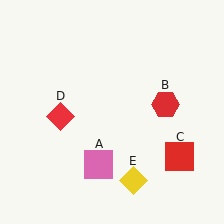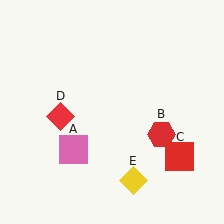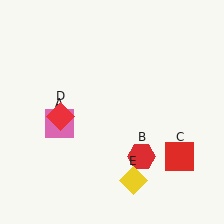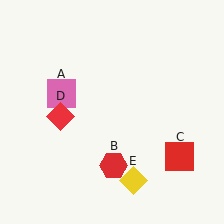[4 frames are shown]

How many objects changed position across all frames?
2 objects changed position: pink square (object A), red hexagon (object B).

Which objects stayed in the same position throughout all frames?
Red square (object C) and red diamond (object D) and yellow diamond (object E) remained stationary.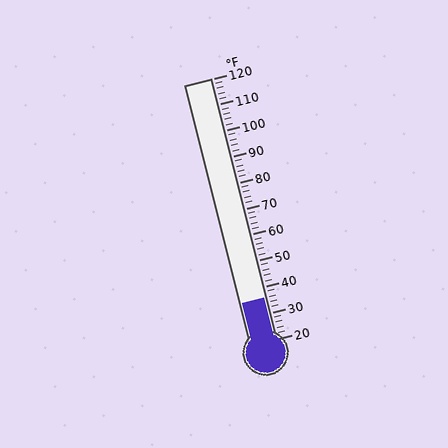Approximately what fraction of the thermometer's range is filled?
The thermometer is filled to approximately 15% of its range.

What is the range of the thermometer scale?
The thermometer scale ranges from 20°F to 120°F.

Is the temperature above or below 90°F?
The temperature is below 90°F.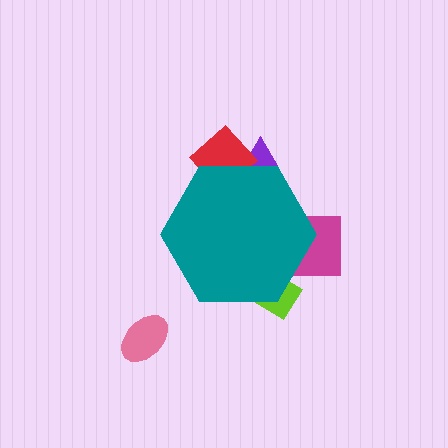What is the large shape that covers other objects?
A teal hexagon.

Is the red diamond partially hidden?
Yes, the red diamond is partially hidden behind the teal hexagon.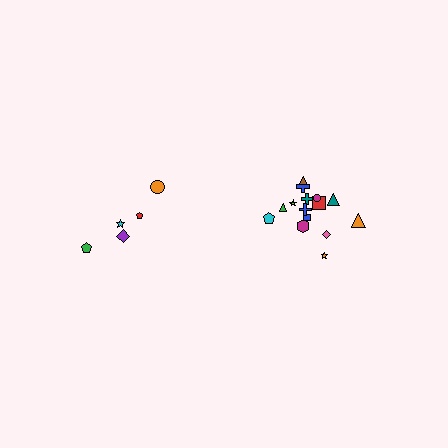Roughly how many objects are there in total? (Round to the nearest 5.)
Roughly 20 objects in total.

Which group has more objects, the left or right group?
The right group.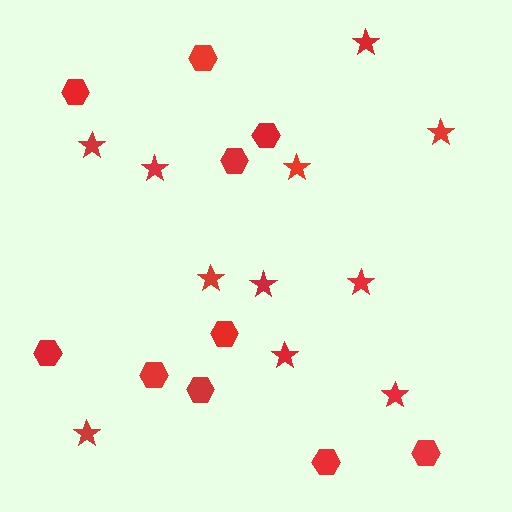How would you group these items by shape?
There are 2 groups: one group of hexagons (10) and one group of stars (11).